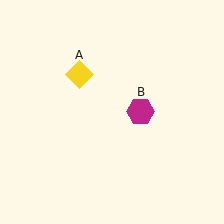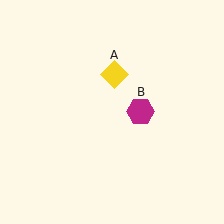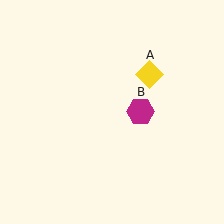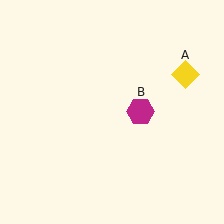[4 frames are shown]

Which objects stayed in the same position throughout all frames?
Magenta hexagon (object B) remained stationary.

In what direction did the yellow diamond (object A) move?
The yellow diamond (object A) moved right.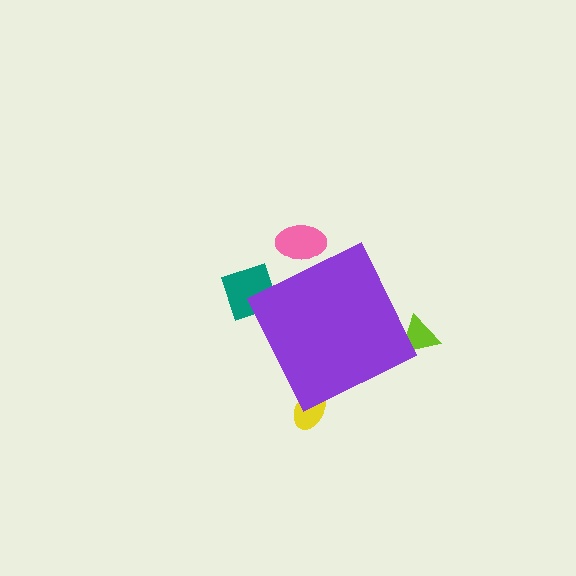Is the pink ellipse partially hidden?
Yes, the pink ellipse is partially hidden behind the purple diamond.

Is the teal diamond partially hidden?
Yes, the teal diamond is partially hidden behind the purple diamond.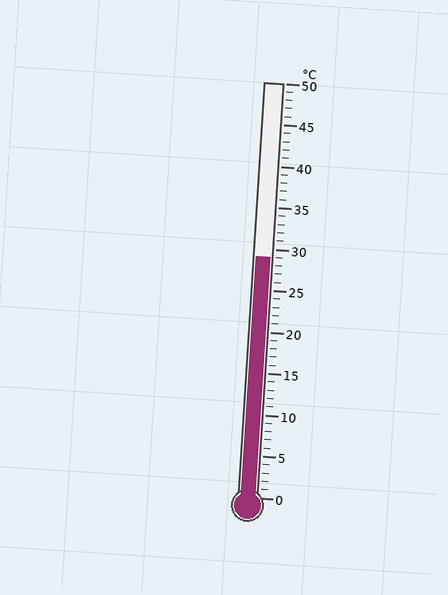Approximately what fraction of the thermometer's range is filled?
The thermometer is filled to approximately 60% of its range.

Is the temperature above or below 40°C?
The temperature is below 40°C.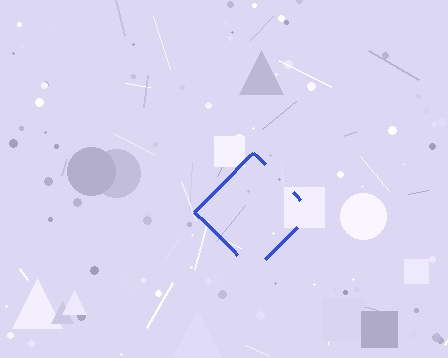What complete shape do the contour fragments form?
The contour fragments form a diamond.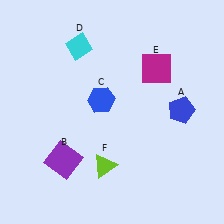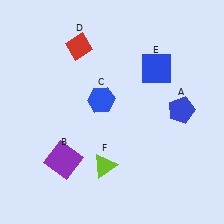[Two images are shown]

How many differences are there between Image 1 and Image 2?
There are 2 differences between the two images.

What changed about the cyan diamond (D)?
In Image 1, D is cyan. In Image 2, it changed to red.